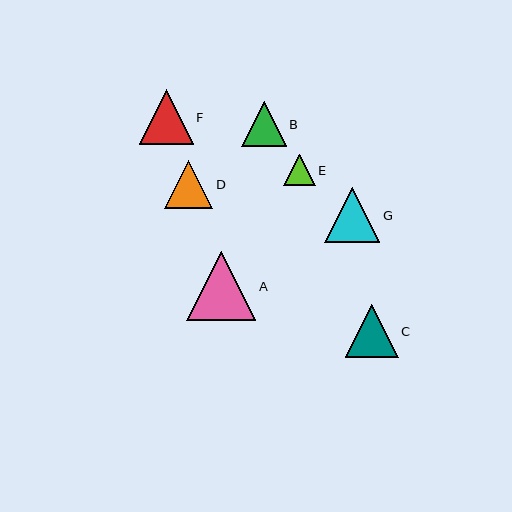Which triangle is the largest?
Triangle A is the largest with a size of approximately 69 pixels.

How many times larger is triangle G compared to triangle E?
Triangle G is approximately 1.8 times the size of triangle E.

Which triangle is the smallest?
Triangle E is the smallest with a size of approximately 31 pixels.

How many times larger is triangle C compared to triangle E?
Triangle C is approximately 1.7 times the size of triangle E.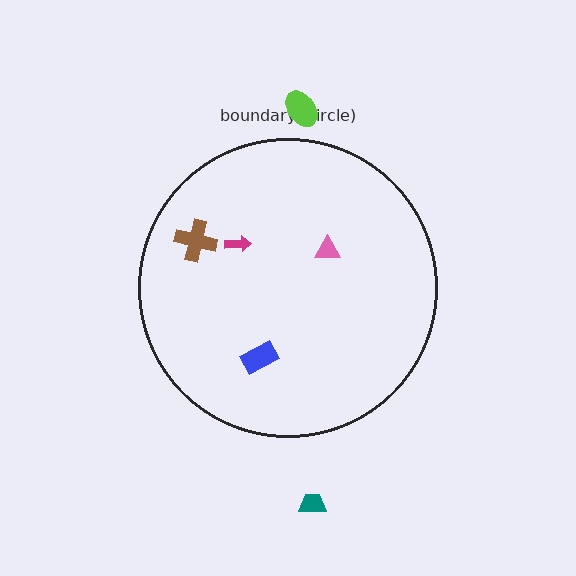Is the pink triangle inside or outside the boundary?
Inside.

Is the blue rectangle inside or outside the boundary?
Inside.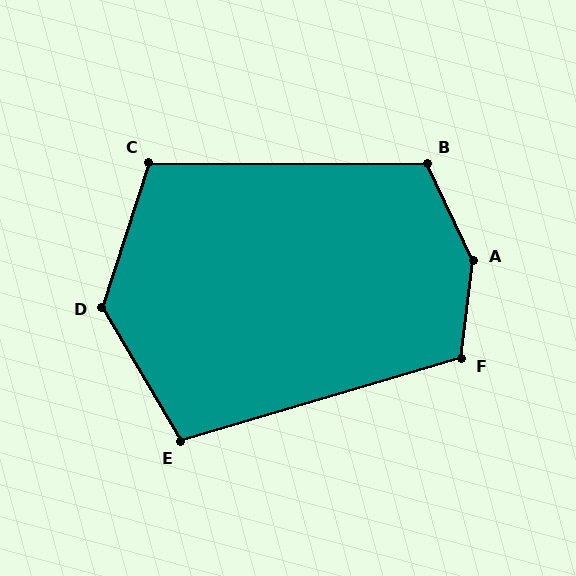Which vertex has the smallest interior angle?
E, at approximately 104 degrees.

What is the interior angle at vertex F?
Approximately 113 degrees (obtuse).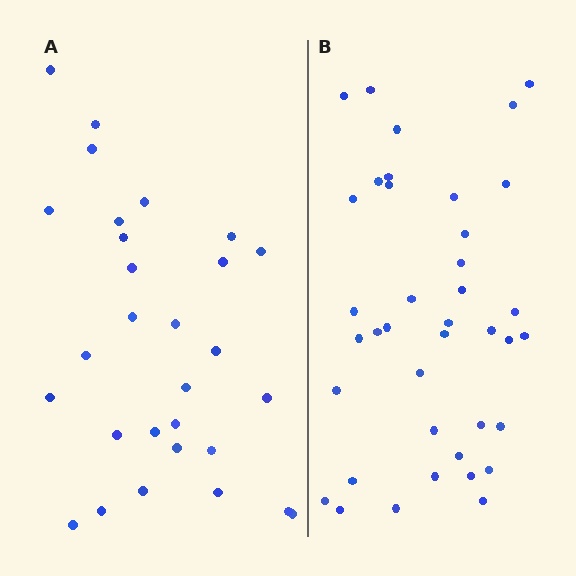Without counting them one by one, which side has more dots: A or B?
Region B (the right region) has more dots.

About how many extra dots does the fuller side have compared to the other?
Region B has roughly 10 or so more dots than region A.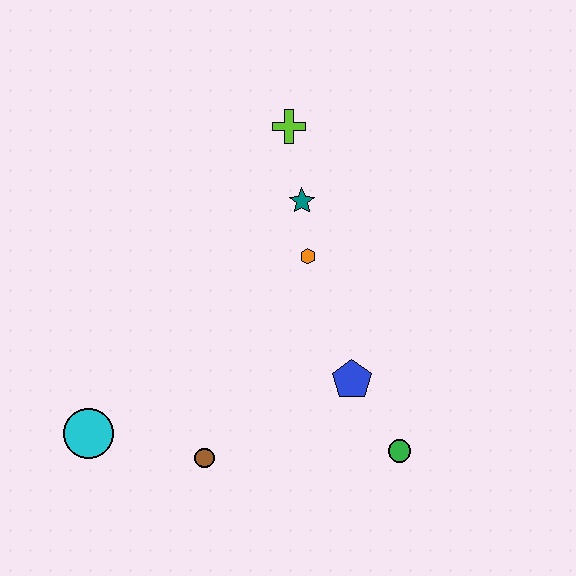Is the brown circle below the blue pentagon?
Yes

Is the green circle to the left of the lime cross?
No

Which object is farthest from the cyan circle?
The lime cross is farthest from the cyan circle.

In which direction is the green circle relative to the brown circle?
The green circle is to the right of the brown circle.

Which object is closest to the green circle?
The blue pentagon is closest to the green circle.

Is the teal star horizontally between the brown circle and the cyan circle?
No